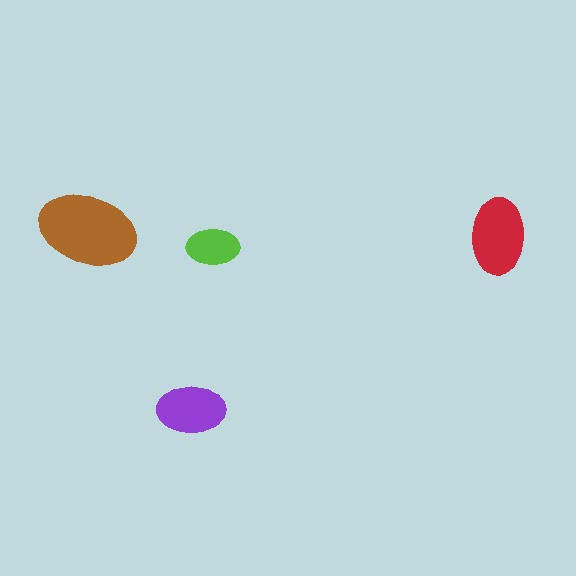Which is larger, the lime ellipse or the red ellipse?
The red one.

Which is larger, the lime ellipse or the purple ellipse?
The purple one.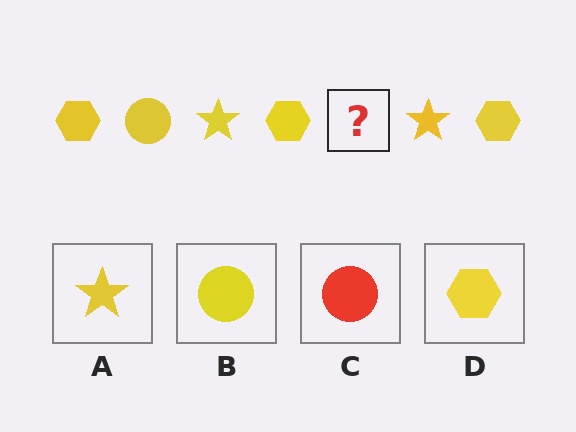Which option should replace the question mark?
Option B.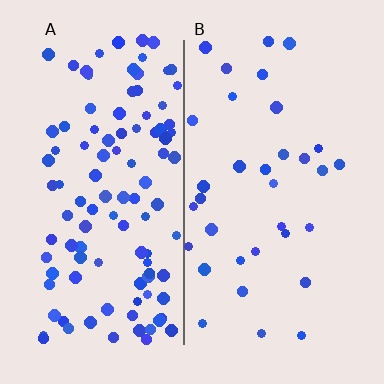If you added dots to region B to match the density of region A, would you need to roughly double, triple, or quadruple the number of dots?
Approximately triple.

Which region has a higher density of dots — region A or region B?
A (the left).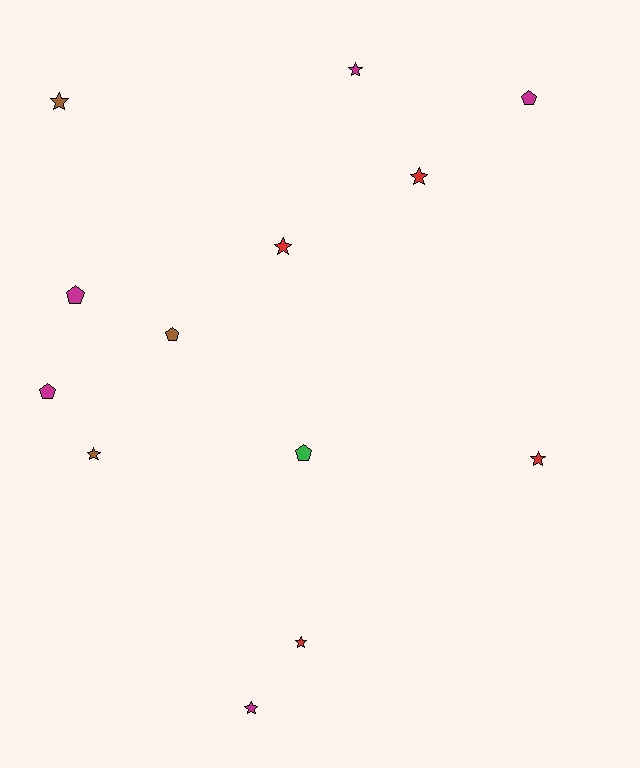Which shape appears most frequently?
Star, with 8 objects.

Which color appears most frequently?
Magenta, with 5 objects.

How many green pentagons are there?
There is 1 green pentagon.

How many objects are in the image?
There are 13 objects.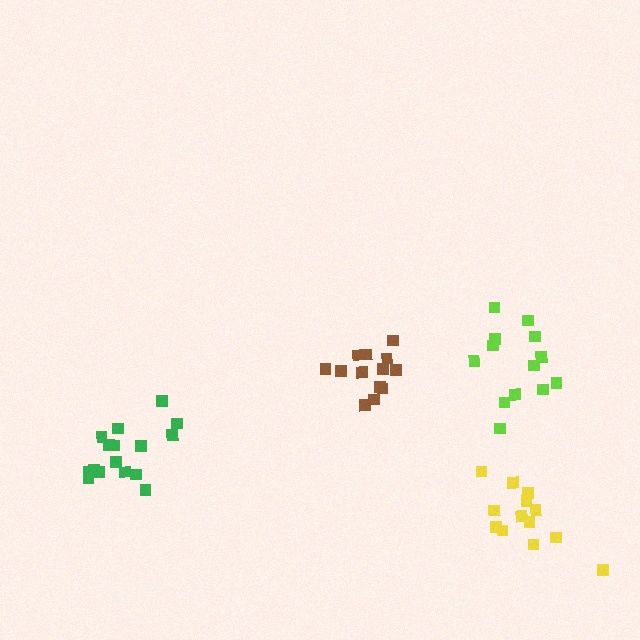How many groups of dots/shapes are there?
There are 4 groups.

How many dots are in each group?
Group 1: 16 dots, Group 2: 13 dots, Group 3: 13 dots, Group 4: 13 dots (55 total).